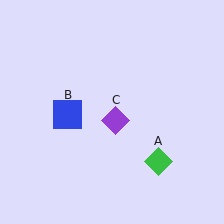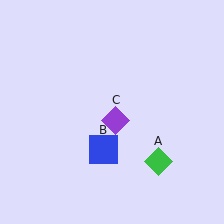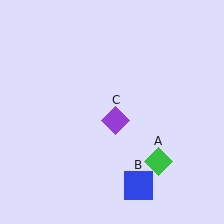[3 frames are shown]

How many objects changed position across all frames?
1 object changed position: blue square (object B).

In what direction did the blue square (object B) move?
The blue square (object B) moved down and to the right.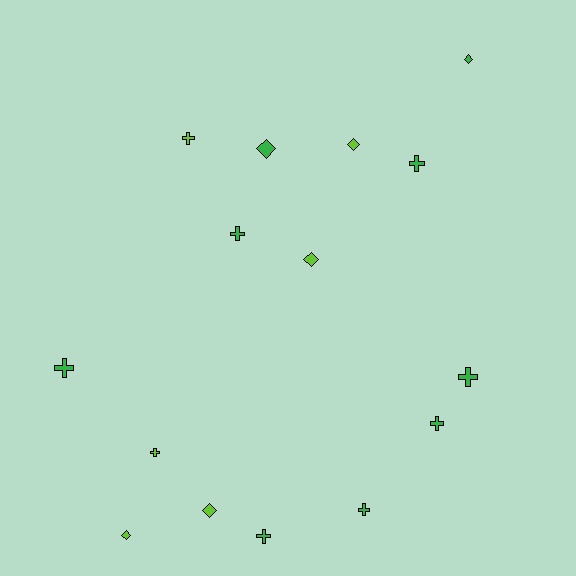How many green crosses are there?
There are 7 green crosses.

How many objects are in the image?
There are 15 objects.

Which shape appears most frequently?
Cross, with 9 objects.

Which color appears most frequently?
Green, with 9 objects.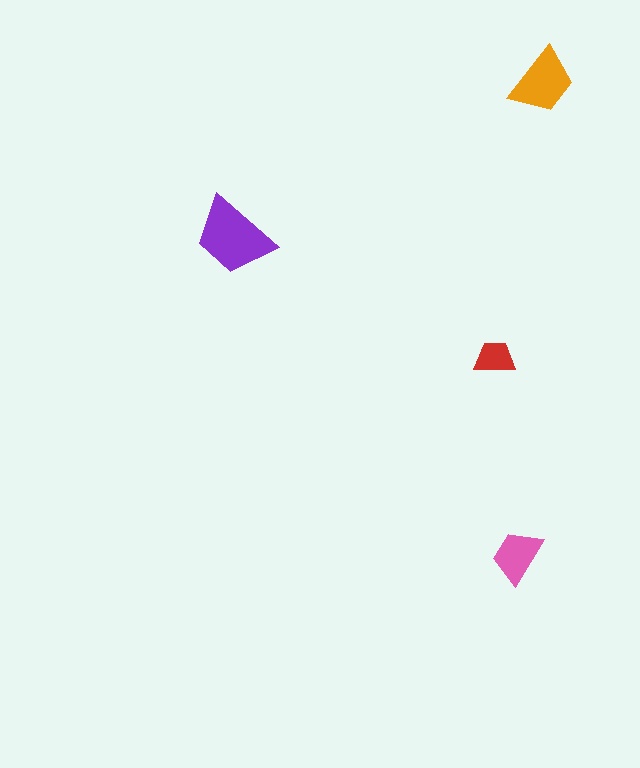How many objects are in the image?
There are 4 objects in the image.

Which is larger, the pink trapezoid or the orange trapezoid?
The orange one.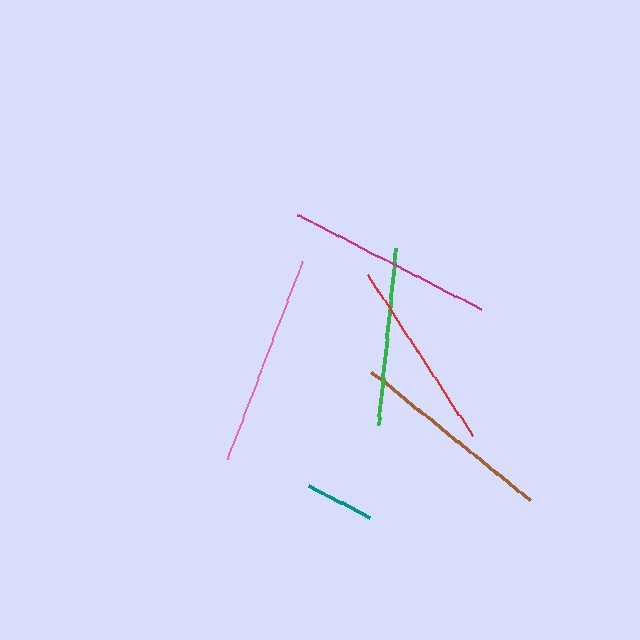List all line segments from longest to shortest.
From longest to shortest: pink, magenta, brown, red, green, teal.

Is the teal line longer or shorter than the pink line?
The pink line is longer than the teal line.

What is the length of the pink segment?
The pink segment is approximately 213 pixels long.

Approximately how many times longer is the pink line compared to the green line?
The pink line is approximately 1.2 times the length of the green line.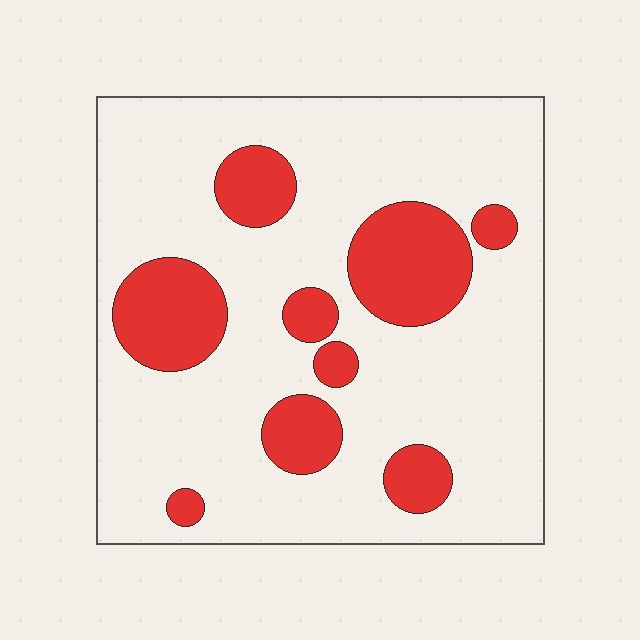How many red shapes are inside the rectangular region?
9.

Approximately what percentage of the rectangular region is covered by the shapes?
Approximately 20%.